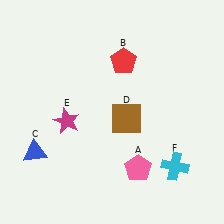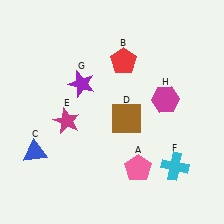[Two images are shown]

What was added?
A purple star (G), a magenta hexagon (H) were added in Image 2.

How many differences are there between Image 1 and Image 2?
There are 2 differences between the two images.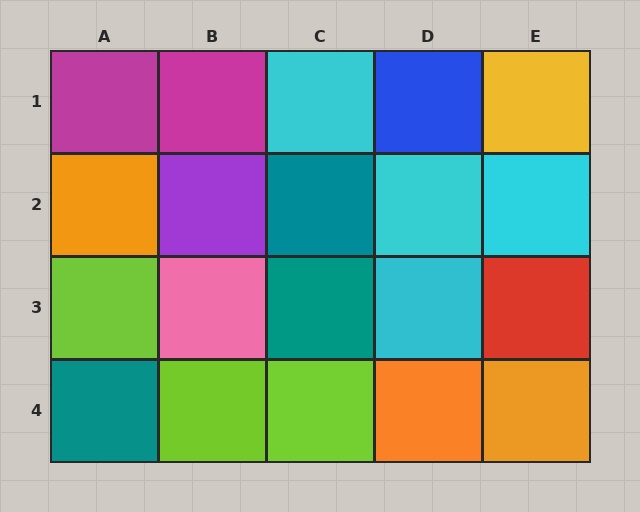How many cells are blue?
1 cell is blue.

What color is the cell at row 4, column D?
Orange.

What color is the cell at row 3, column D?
Cyan.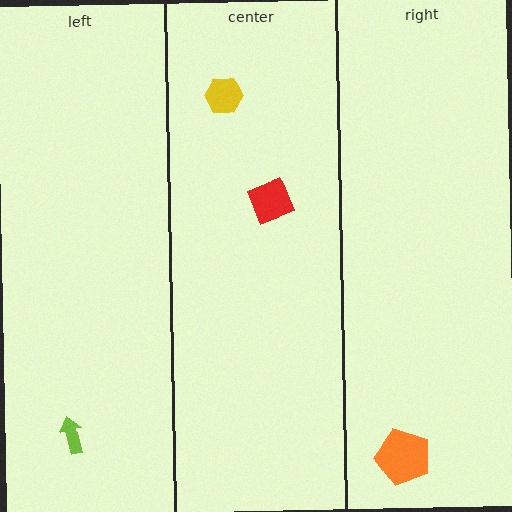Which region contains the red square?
The center region.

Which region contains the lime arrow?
The left region.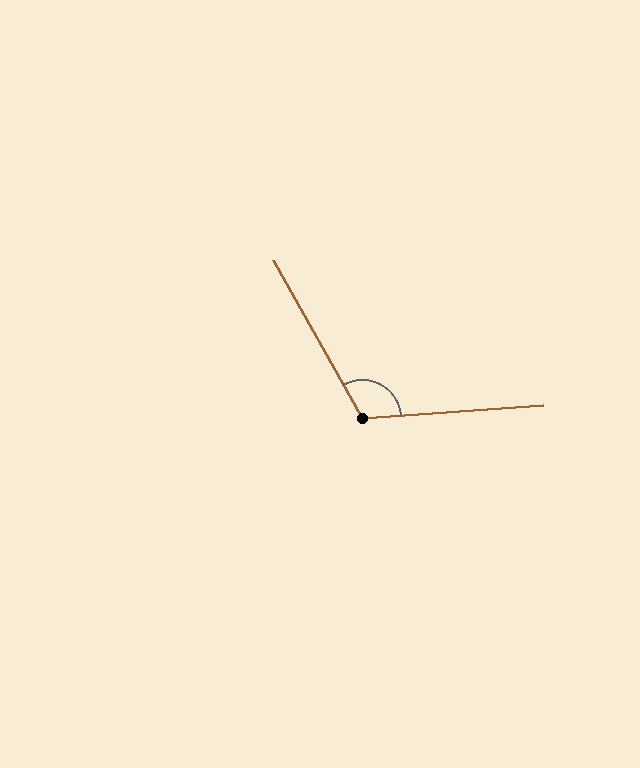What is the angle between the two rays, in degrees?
Approximately 115 degrees.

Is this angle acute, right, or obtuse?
It is obtuse.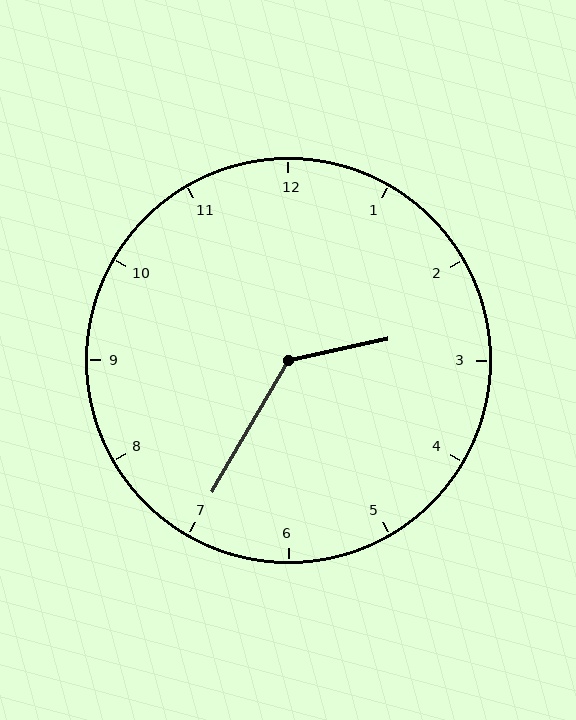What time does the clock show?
2:35.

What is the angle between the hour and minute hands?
Approximately 132 degrees.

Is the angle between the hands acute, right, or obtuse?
It is obtuse.